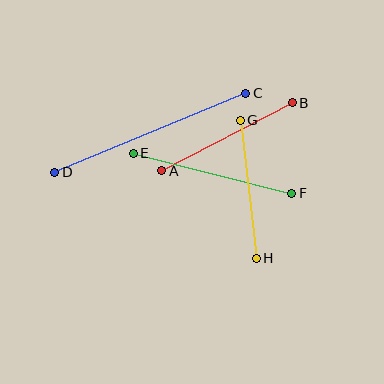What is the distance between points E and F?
The distance is approximately 164 pixels.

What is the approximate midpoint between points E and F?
The midpoint is at approximately (212, 173) pixels.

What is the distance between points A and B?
The distance is approximately 147 pixels.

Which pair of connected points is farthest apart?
Points C and D are farthest apart.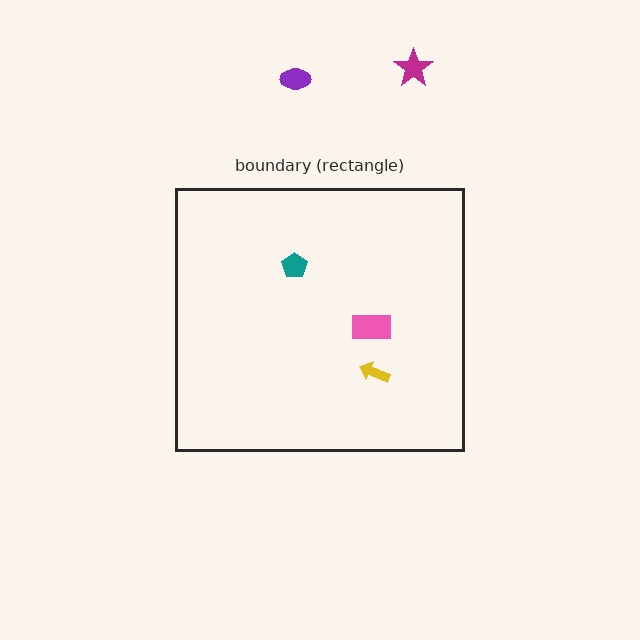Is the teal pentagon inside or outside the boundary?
Inside.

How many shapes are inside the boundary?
3 inside, 2 outside.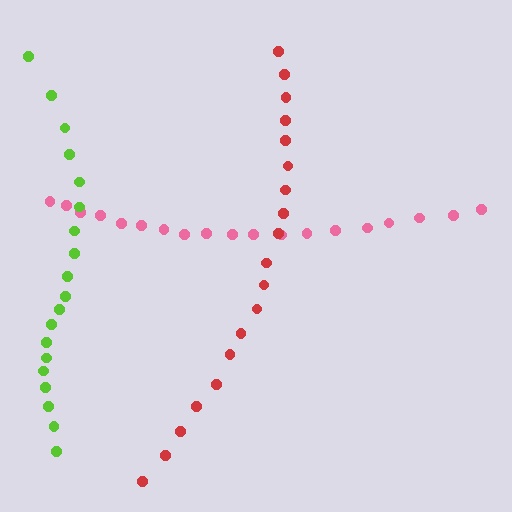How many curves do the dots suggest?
There are 3 distinct paths.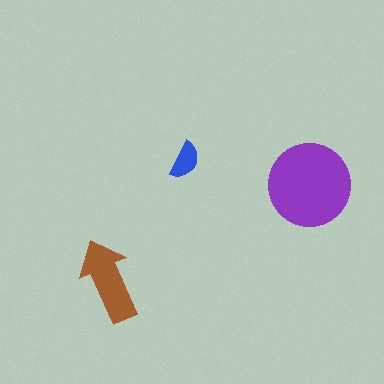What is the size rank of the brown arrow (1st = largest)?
2nd.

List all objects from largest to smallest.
The purple circle, the brown arrow, the blue semicircle.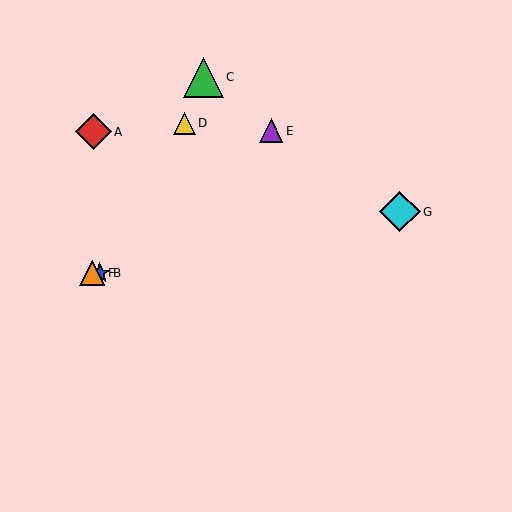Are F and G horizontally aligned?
No, F is at y≈273 and G is at y≈212.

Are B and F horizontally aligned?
Yes, both are at y≈273.